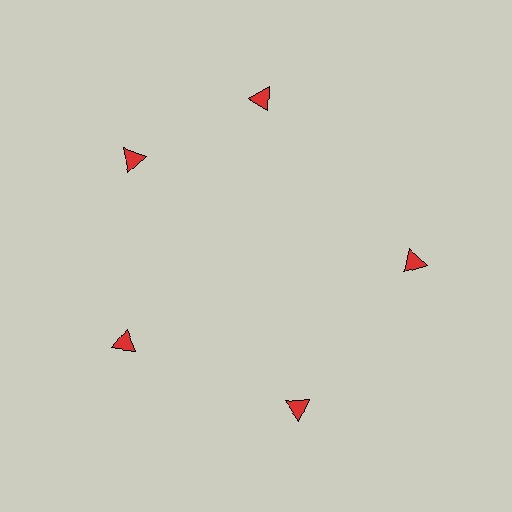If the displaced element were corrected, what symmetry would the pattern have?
It would have 5-fold rotational symmetry — the pattern would map onto itself every 72 degrees.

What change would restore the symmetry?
The symmetry would be restored by rotating it back into even spacing with its neighbors so that all 5 triangles sit at equal angles and equal distance from the center.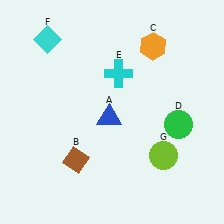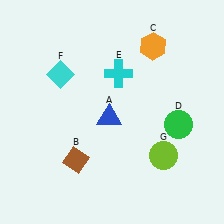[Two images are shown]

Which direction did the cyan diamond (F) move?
The cyan diamond (F) moved down.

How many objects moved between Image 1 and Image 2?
1 object moved between the two images.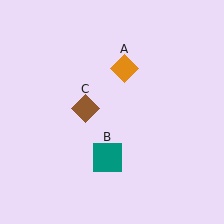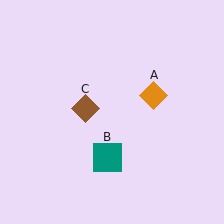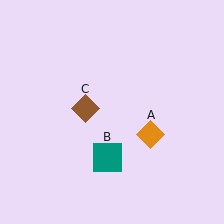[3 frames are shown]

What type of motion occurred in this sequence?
The orange diamond (object A) rotated clockwise around the center of the scene.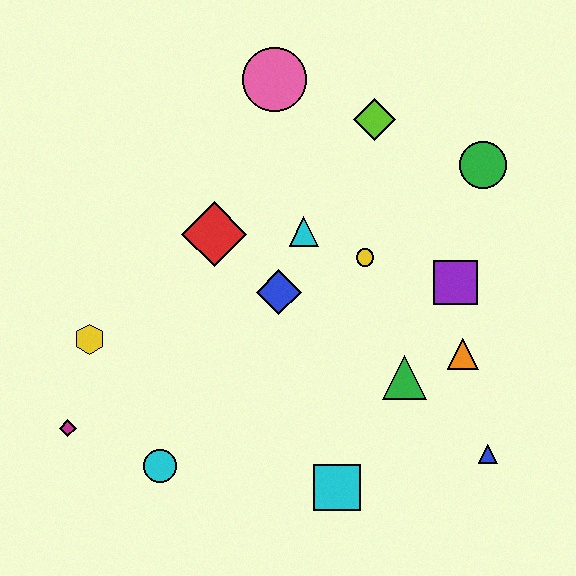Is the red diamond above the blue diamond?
Yes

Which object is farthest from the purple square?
The magenta diamond is farthest from the purple square.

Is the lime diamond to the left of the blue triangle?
Yes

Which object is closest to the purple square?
The orange triangle is closest to the purple square.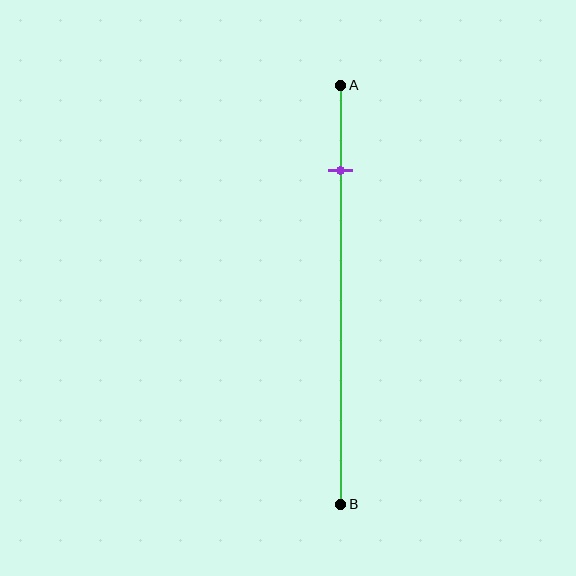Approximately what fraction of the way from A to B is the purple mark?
The purple mark is approximately 20% of the way from A to B.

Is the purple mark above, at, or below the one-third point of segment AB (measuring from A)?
The purple mark is above the one-third point of segment AB.